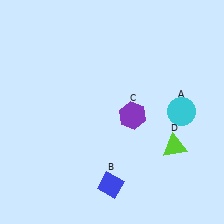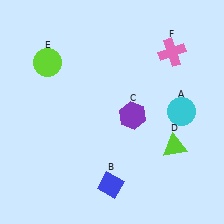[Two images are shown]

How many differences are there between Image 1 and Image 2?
There are 2 differences between the two images.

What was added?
A lime circle (E), a pink cross (F) were added in Image 2.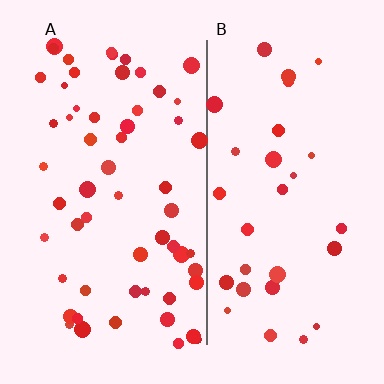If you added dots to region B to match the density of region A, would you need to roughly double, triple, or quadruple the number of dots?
Approximately double.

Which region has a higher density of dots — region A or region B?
A (the left).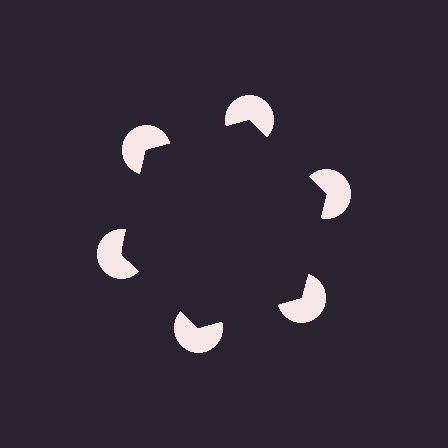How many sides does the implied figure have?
6 sides.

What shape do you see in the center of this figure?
An illusory hexagon — its edges are inferred from the aligned wedge cuts in the pac-man discs, not physically drawn.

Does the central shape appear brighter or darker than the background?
It typically appears slightly darker than the background, even though no actual brightness change is drawn.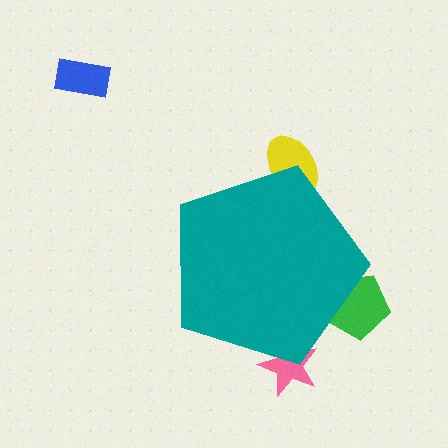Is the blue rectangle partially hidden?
No, the blue rectangle is fully visible.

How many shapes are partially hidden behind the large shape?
3 shapes are partially hidden.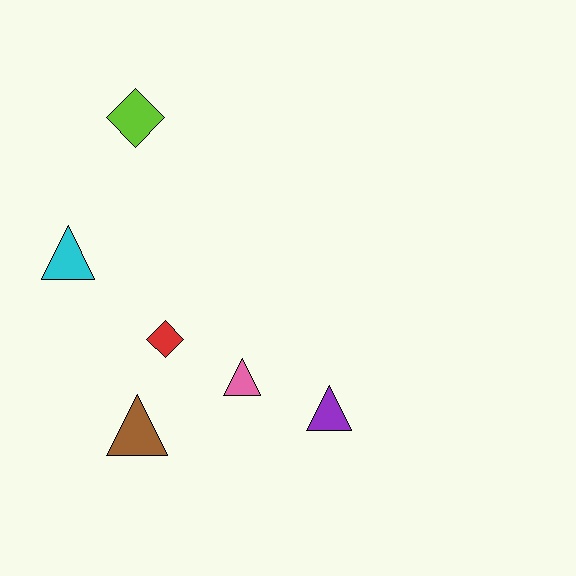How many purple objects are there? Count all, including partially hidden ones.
There is 1 purple object.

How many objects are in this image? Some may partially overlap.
There are 6 objects.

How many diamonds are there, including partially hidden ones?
There are 2 diamonds.